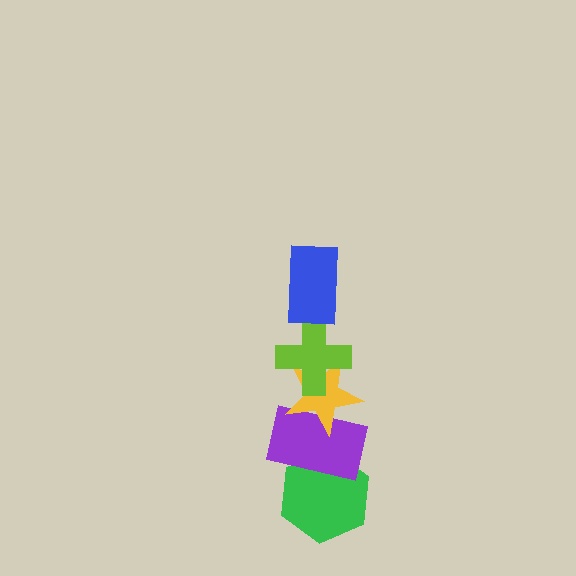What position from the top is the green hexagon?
The green hexagon is 5th from the top.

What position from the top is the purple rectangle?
The purple rectangle is 4th from the top.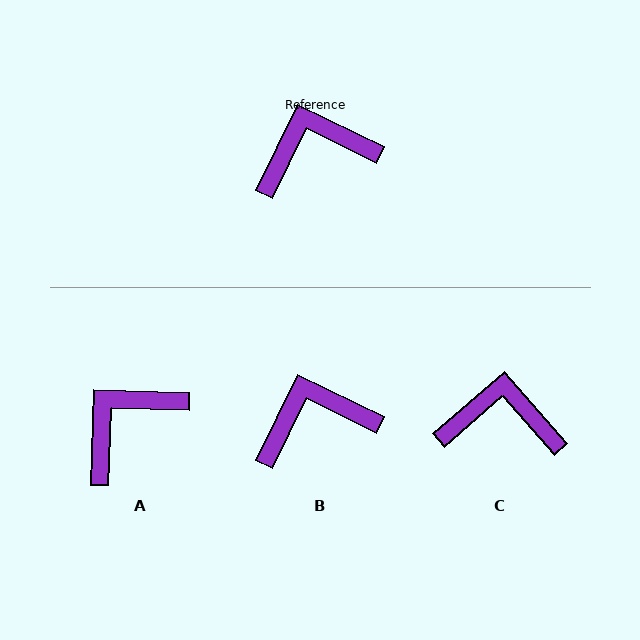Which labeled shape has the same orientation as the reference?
B.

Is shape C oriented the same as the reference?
No, it is off by about 23 degrees.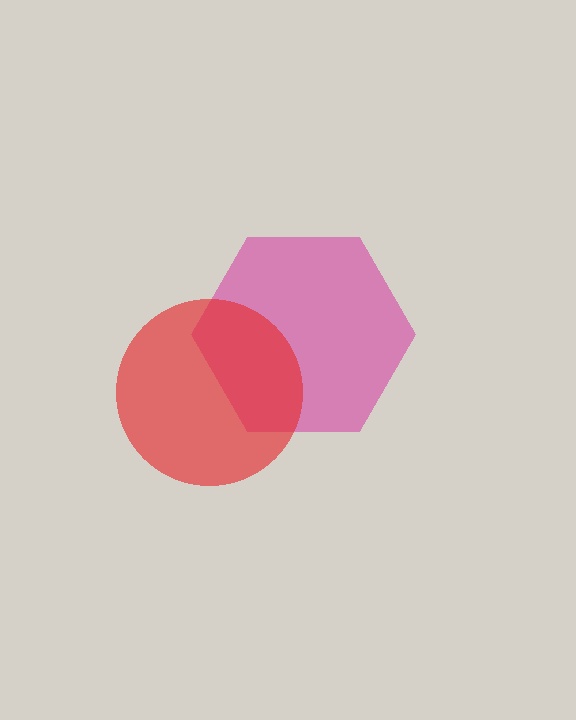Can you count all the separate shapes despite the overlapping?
Yes, there are 2 separate shapes.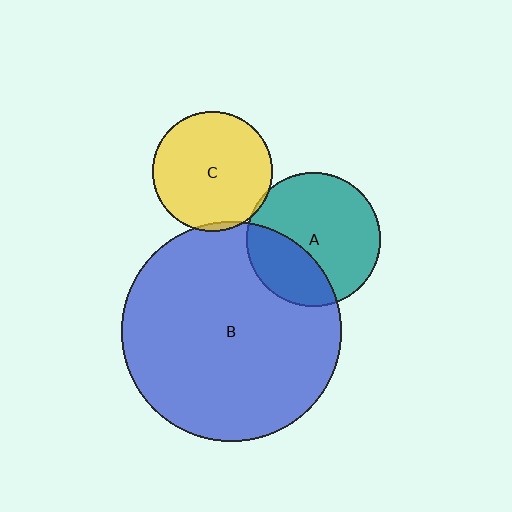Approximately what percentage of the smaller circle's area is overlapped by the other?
Approximately 30%.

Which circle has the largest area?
Circle B (blue).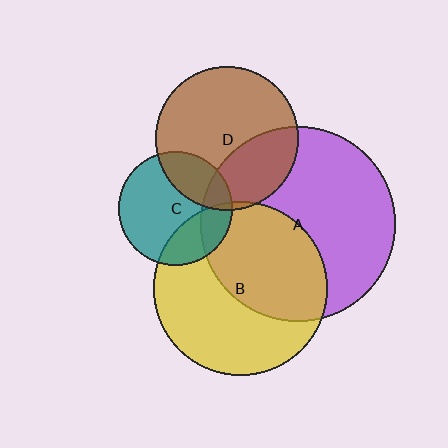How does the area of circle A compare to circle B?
Approximately 1.2 times.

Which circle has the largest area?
Circle A (purple).